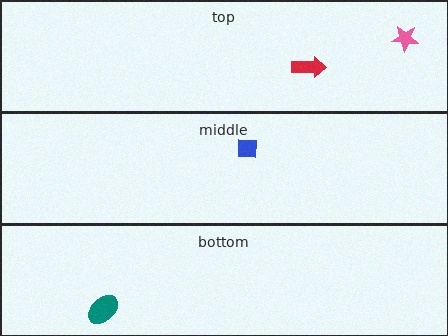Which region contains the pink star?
The top region.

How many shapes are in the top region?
2.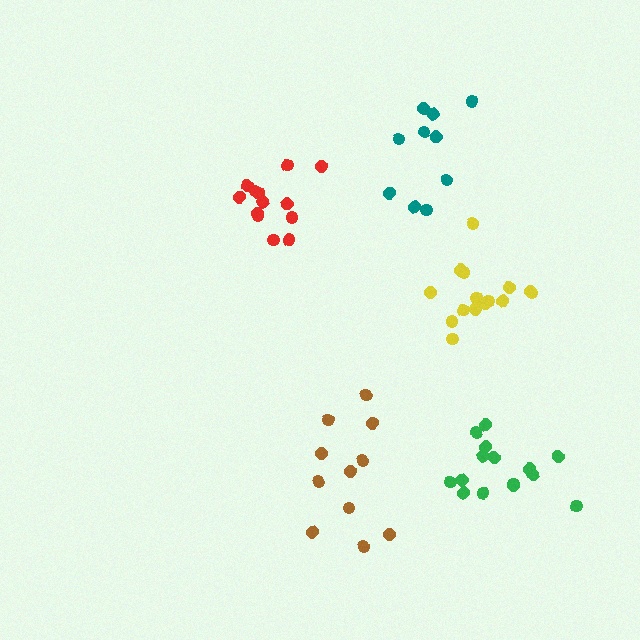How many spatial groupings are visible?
There are 5 spatial groupings.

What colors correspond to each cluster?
The clusters are colored: teal, green, brown, red, yellow.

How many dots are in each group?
Group 1: 10 dots, Group 2: 15 dots, Group 3: 11 dots, Group 4: 13 dots, Group 5: 15 dots (64 total).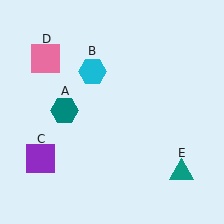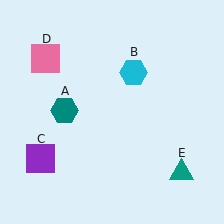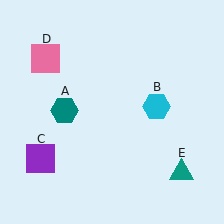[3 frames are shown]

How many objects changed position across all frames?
1 object changed position: cyan hexagon (object B).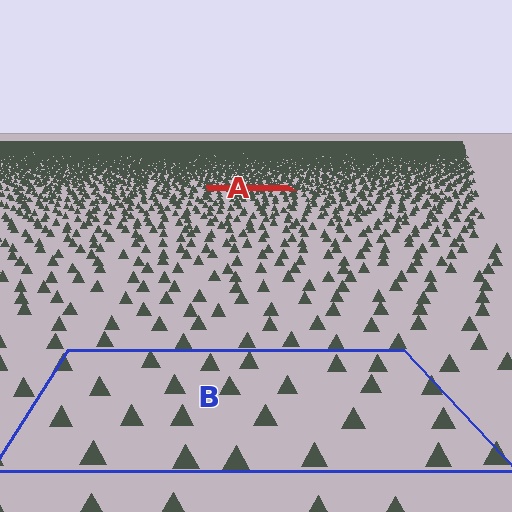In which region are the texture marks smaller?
The texture marks are smaller in region A, because it is farther away.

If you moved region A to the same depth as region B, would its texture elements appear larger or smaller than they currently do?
They would appear larger. At a closer depth, the same texture elements are projected at a bigger on-screen size.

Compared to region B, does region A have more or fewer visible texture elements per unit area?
Region A has more texture elements per unit area — they are packed more densely because it is farther away.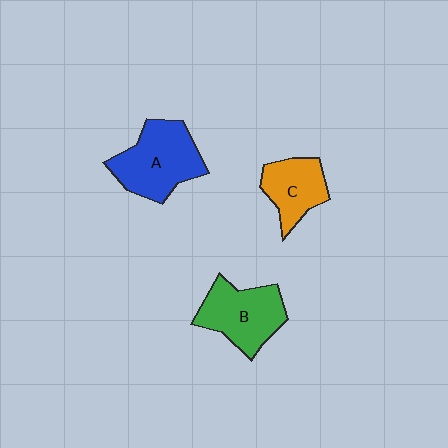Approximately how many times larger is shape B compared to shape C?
Approximately 1.3 times.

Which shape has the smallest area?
Shape C (orange).